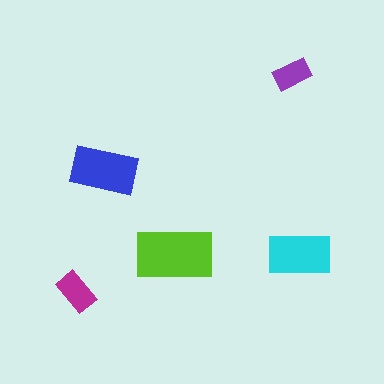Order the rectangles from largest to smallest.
the lime one, the blue one, the cyan one, the magenta one, the purple one.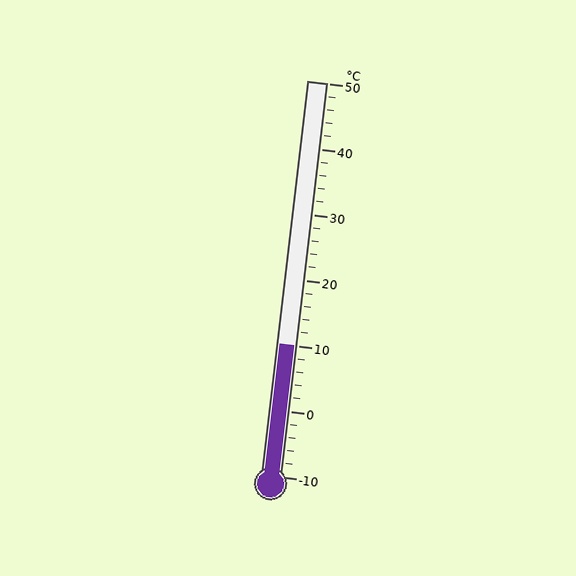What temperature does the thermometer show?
The thermometer shows approximately 10°C.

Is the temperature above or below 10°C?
The temperature is at 10°C.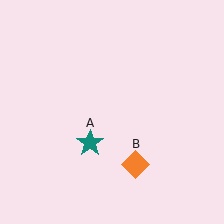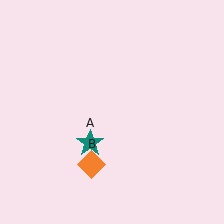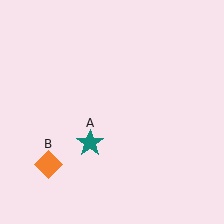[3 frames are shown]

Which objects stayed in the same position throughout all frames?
Teal star (object A) remained stationary.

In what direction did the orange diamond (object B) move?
The orange diamond (object B) moved left.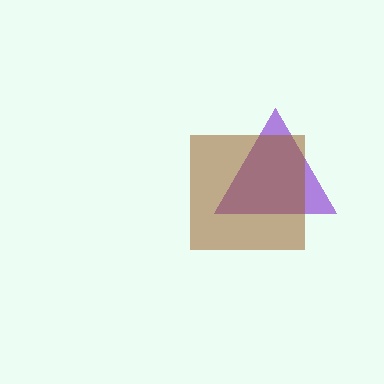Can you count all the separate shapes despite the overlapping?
Yes, there are 2 separate shapes.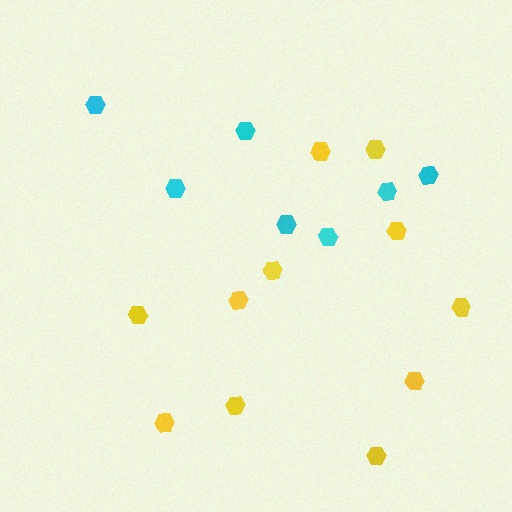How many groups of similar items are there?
There are 2 groups: one group of yellow hexagons (11) and one group of cyan hexagons (7).